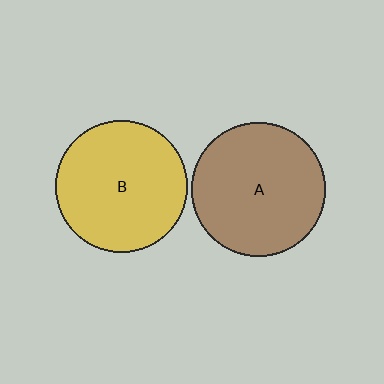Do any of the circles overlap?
No, none of the circles overlap.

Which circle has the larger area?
Circle A (brown).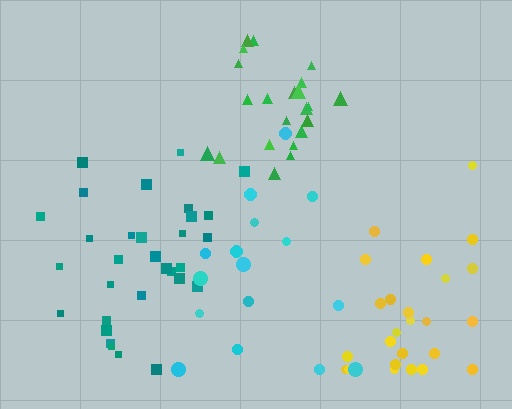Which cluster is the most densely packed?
Green.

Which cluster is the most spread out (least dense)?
Cyan.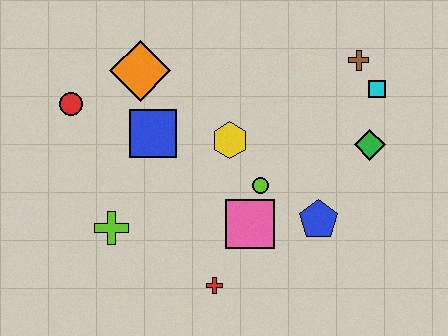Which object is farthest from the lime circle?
The red circle is farthest from the lime circle.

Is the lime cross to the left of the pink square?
Yes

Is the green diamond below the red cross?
No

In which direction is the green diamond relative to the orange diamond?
The green diamond is to the right of the orange diamond.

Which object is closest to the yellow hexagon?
The lime circle is closest to the yellow hexagon.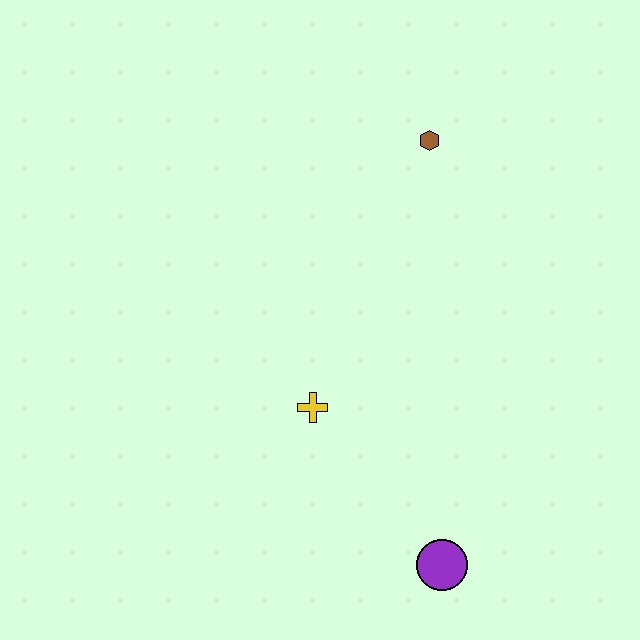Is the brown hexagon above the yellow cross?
Yes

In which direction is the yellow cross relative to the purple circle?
The yellow cross is above the purple circle.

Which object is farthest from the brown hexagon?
The purple circle is farthest from the brown hexagon.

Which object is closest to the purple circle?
The yellow cross is closest to the purple circle.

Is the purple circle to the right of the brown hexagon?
Yes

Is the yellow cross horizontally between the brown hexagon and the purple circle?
No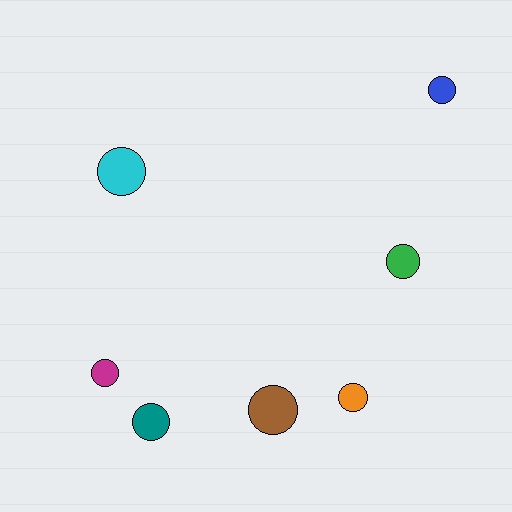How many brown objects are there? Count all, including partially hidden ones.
There is 1 brown object.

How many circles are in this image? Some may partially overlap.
There are 7 circles.